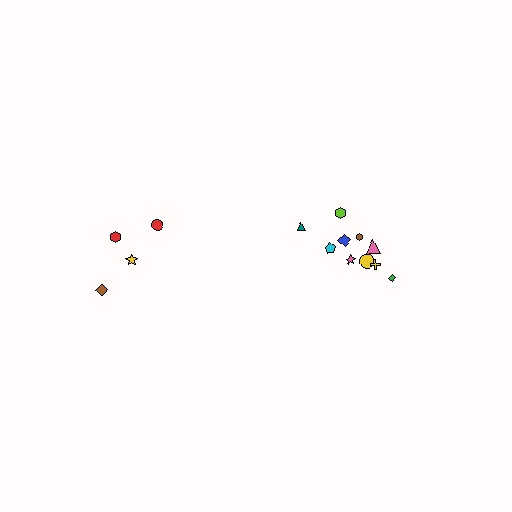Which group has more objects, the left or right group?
The right group.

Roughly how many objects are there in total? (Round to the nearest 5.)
Roughly 15 objects in total.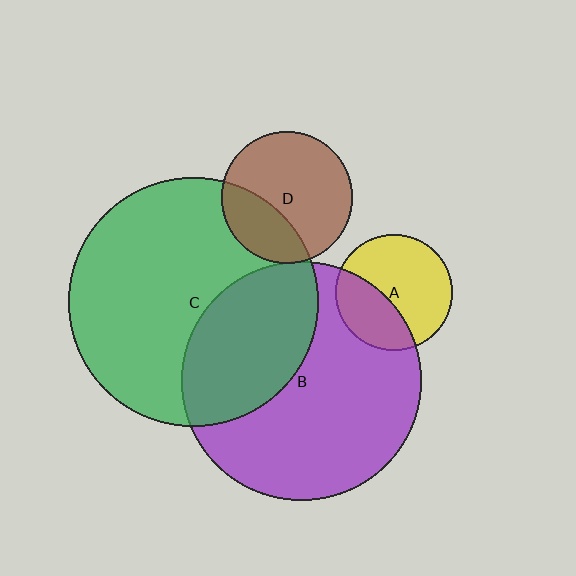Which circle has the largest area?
Circle C (green).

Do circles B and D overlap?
Yes.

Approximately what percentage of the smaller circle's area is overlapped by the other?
Approximately 5%.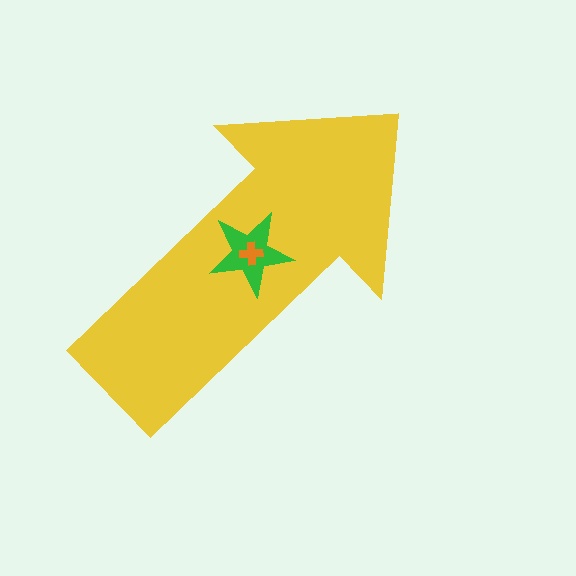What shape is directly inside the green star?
The orange cross.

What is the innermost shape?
The orange cross.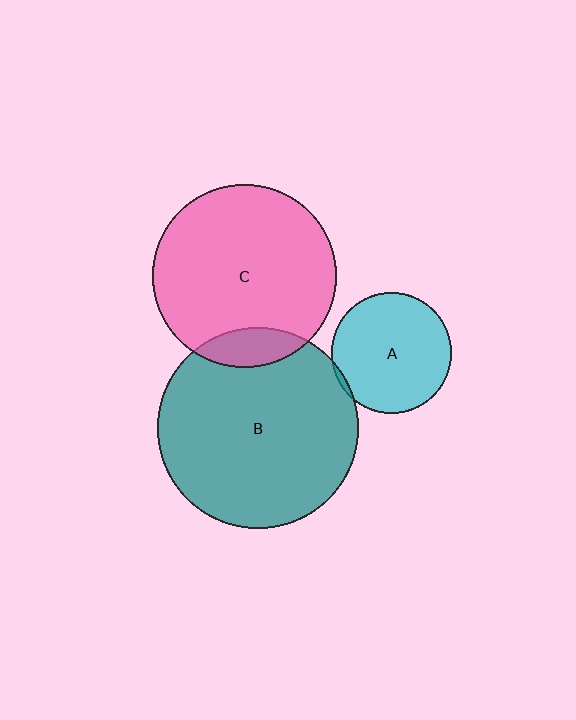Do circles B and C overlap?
Yes.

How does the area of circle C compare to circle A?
Approximately 2.3 times.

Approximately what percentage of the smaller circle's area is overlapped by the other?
Approximately 10%.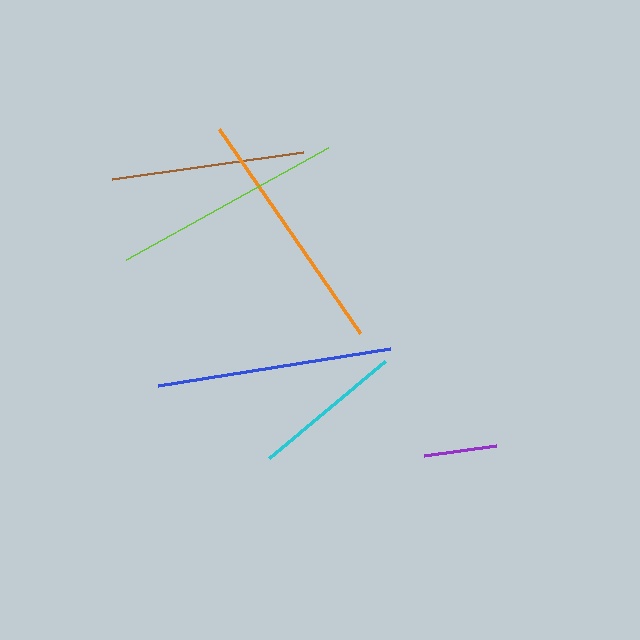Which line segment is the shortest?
The purple line is the shortest at approximately 73 pixels.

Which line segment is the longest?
The orange line is the longest at approximately 248 pixels.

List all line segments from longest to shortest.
From longest to shortest: orange, blue, lime, brown, cyan, purple.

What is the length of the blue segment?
The blue segment is approximately 235 pixels long.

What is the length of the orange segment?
The orange segment is approximately 248 pixels long.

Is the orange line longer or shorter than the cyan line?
The orange line is longer than the cyan line.